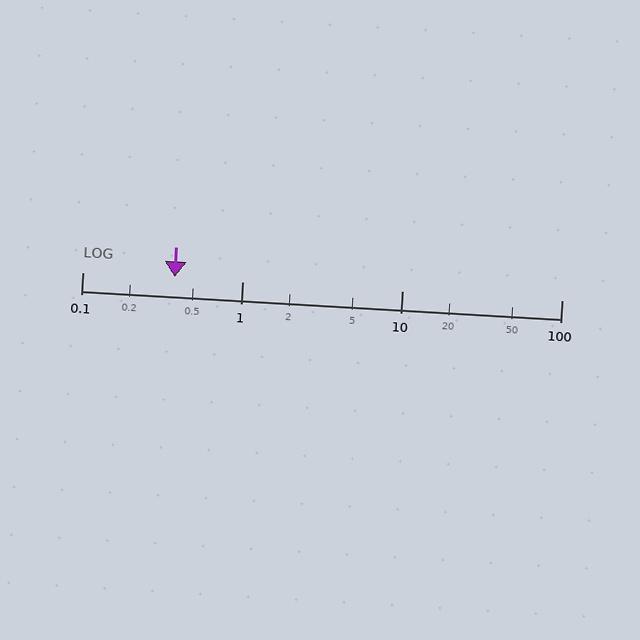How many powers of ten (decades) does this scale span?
The scale spans 3 decades, from 0.1 to 100.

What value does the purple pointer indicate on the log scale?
The pointer indicates approximately 0.38.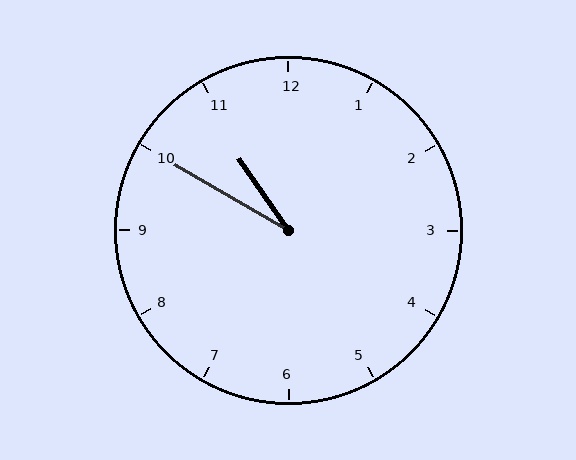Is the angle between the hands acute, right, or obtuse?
It is acute.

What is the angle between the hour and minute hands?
Approximately 25 degrees.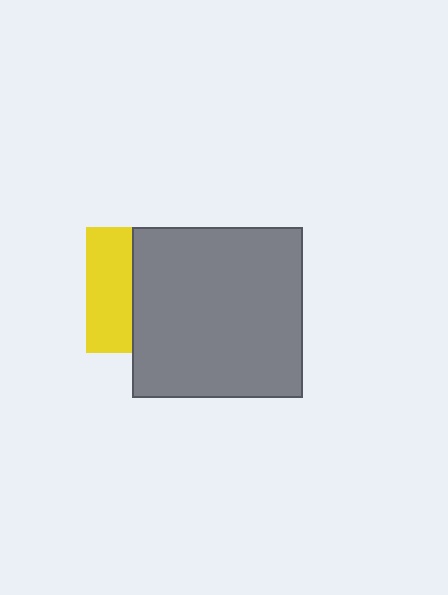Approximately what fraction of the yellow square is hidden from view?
Roughly 63% of the yellow square is hidden behind the gray square.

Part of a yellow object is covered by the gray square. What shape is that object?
It is a square.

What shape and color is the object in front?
The object in front is a gray square.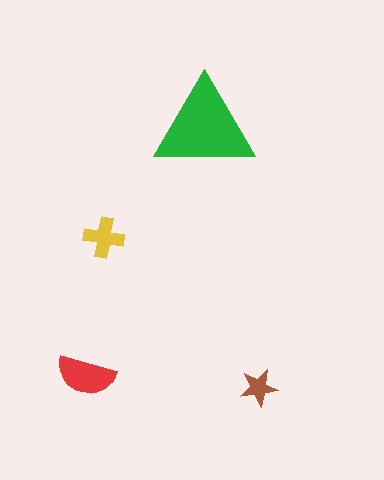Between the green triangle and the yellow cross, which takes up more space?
The green triangle.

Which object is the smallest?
The brown star.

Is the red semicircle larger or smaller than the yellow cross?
Larger.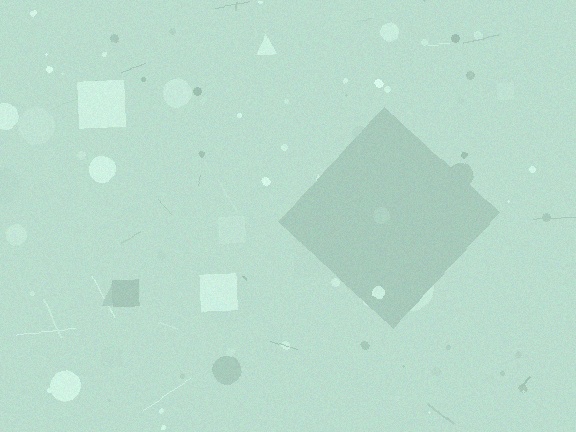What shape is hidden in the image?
A diamond is hidden in the image.